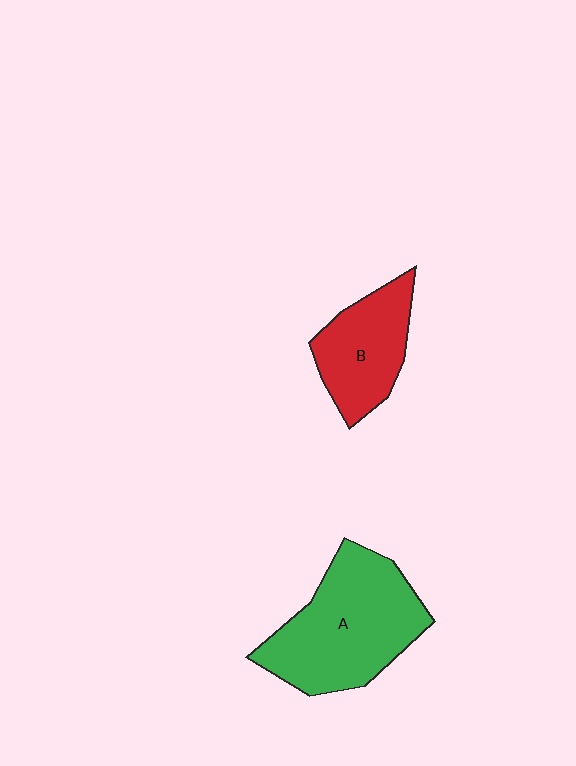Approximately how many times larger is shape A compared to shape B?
Approximately 1.6 times.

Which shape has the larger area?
Shape A (green).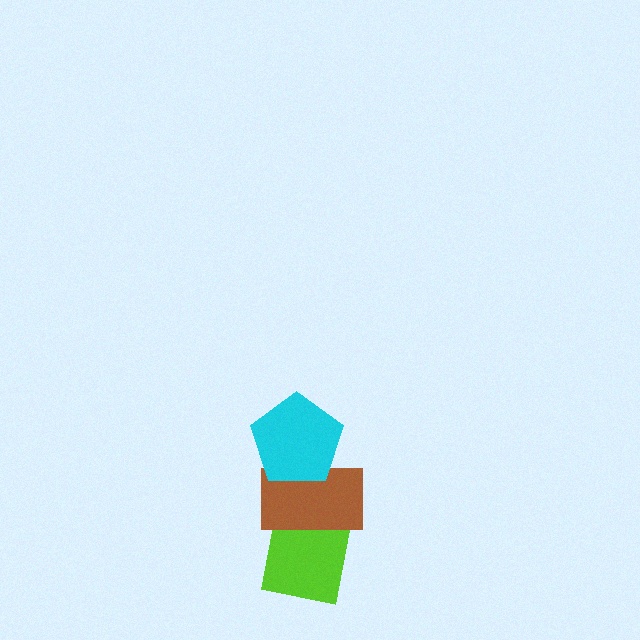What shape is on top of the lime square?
The brown rectangle is on top of the lime square.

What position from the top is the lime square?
The lime square is 3rd from the top.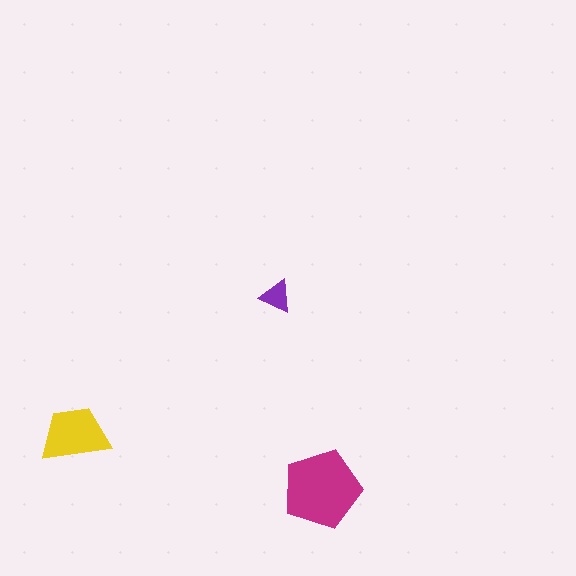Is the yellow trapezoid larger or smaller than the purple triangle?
Larger.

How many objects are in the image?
There are 3 objects in the image.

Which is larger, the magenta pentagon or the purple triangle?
The magenta pentagon.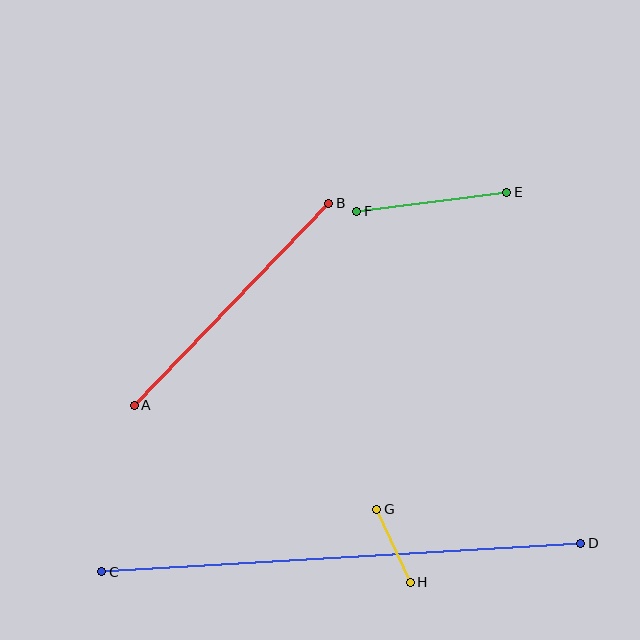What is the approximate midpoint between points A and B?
The midpoint is at approximately (232, 304) pixels.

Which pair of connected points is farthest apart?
Points C and D are farthest apart.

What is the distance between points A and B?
The distance is approximately 281 pixels.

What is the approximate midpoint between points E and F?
The midpoint is at approximately (432, 202) pixels.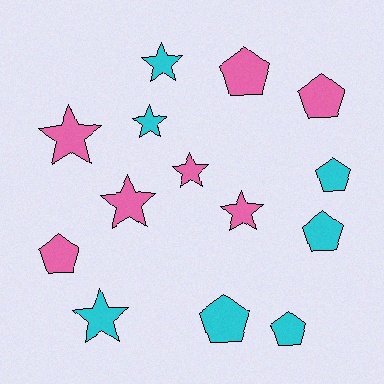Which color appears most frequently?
Pink, with 7 objects.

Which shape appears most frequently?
Star, with 7 objects.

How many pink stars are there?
There are 4 pink stars.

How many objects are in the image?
There are 14 objects.